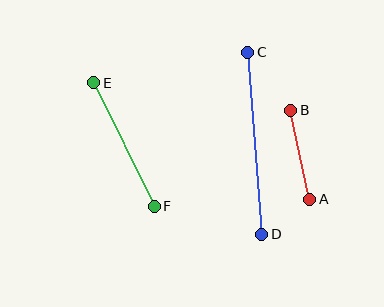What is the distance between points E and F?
The distance is approximately 138 pixels.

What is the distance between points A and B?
The distance is approximately 91 pixels.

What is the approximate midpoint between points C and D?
The midpoint is at approximately (255, 143) pixels.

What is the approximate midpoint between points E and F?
The midpoint is at approximately (124, 145) pixels.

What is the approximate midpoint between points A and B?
The midpoint is at approximately (300, 155) pixels.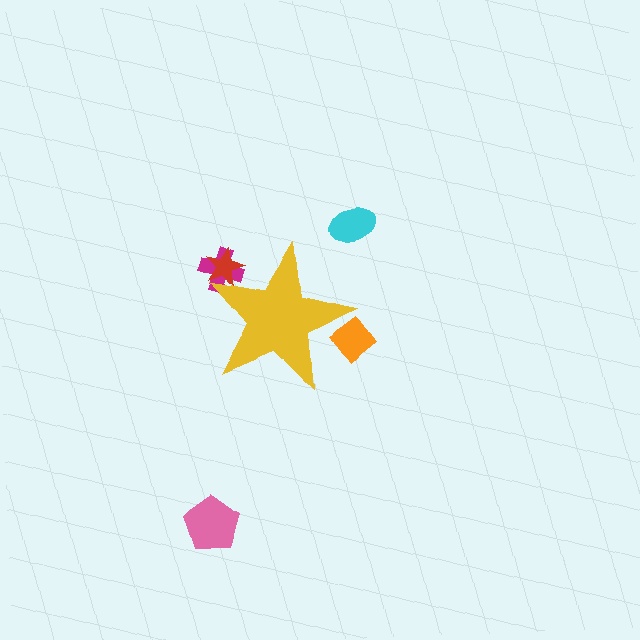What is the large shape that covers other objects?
A yellow star.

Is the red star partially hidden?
Yes, the red star is partially hidden behind the yellow star.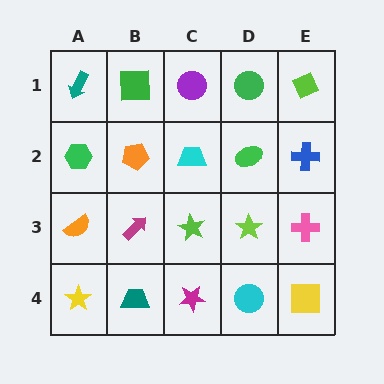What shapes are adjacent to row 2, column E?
A lime diamond (row 1, column E), a pink cross (row 3, column E), a green ellipse (row 2, column D).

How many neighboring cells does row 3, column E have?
3.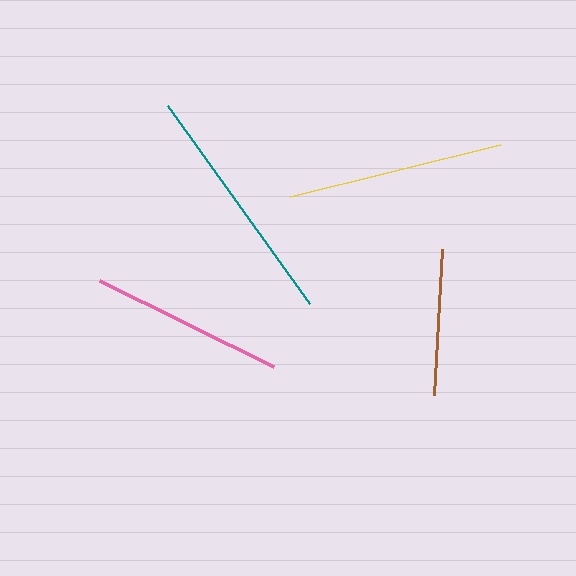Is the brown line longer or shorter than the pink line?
The pink line is longer than the brown line.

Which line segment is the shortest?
The brown line is the shortest at approximately 146 pixels.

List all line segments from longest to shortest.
From longest to shortest: teal, yellow, pink, brown.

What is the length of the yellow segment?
The yellow segment is approximately 216 pixels long.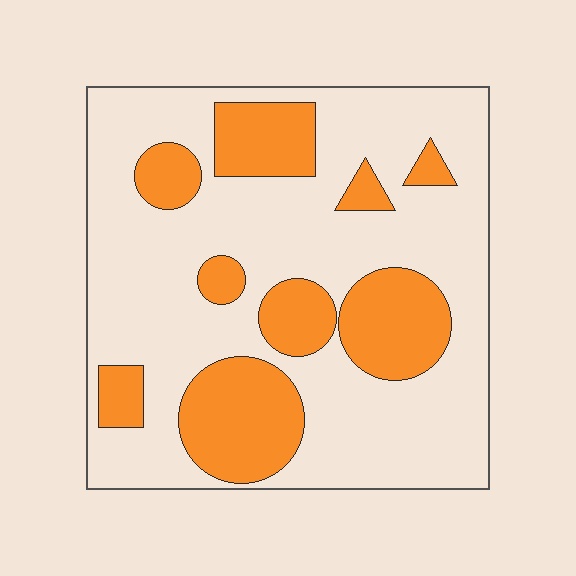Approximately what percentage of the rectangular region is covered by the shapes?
Approximately 30%.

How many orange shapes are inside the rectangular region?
9.